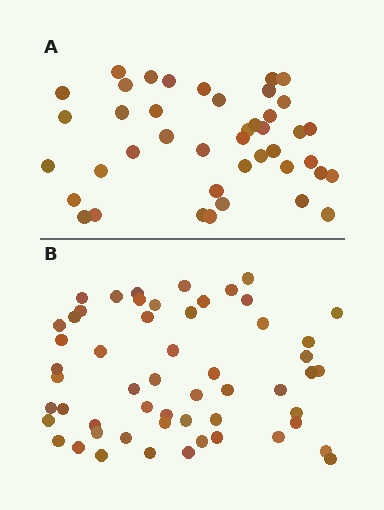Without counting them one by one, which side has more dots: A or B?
Region B (the bottom region) has more dots.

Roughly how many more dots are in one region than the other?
Region B has approximately 15 more dots than region A.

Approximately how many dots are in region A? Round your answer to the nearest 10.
About 40 dots. (The exact count is 42, which rounds to 40.)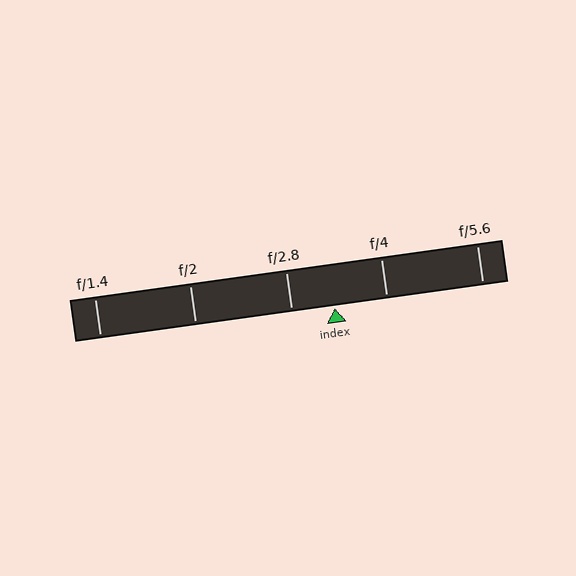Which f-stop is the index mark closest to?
The index mark is closest to f/2.8.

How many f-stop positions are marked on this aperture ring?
There are 5 f-stop positions marked.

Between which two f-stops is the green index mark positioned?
The index mark is between f/2.8 and f/4.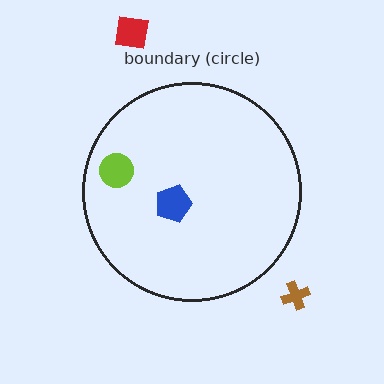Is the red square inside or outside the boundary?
Outside.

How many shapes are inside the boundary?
2 inside, 2 outside.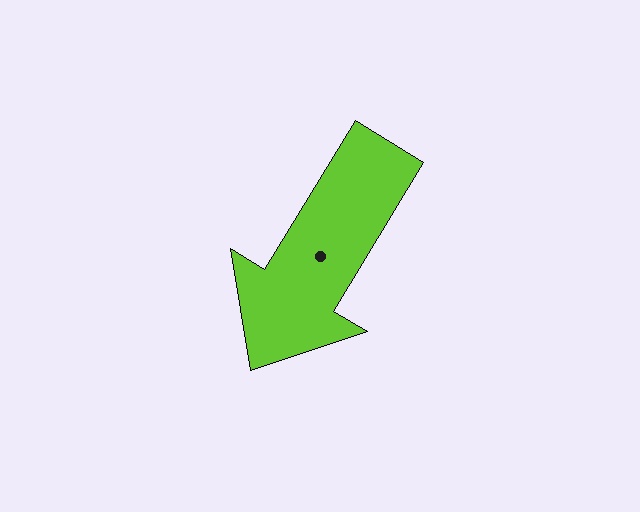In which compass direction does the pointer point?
Southwest.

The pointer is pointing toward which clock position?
Roughly 7 o'clock.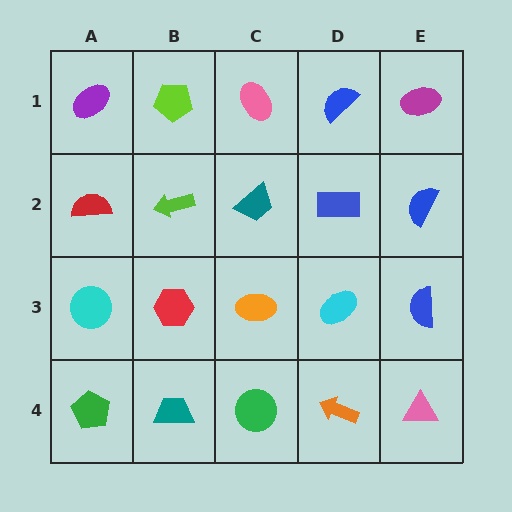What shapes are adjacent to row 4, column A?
A cyan circle (row 3, column A), a teal trapezoid (row 4, column B).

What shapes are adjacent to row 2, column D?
A blue semicircle (row 1, column D), a cyan ellipse (row 3, column D), a teal trapezoid (row 2, column C), a blue semicircle (row 2, column E).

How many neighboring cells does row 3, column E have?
3.